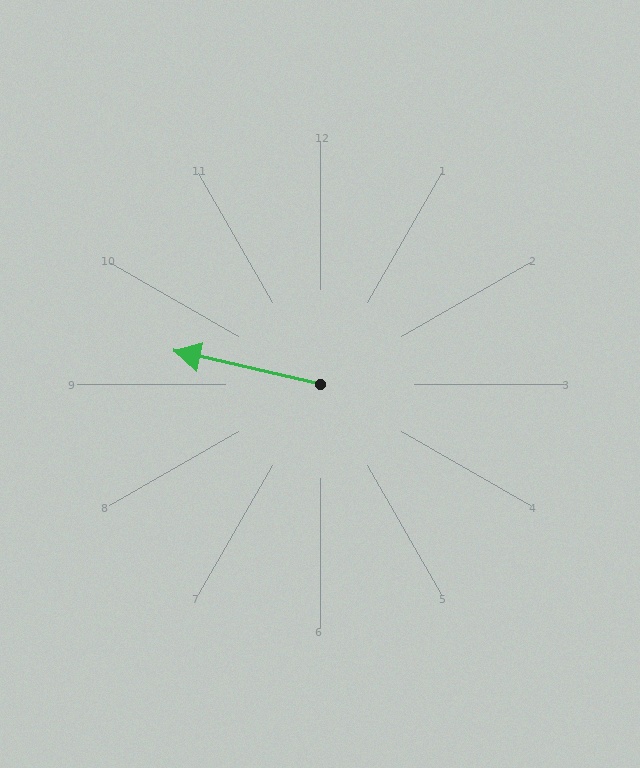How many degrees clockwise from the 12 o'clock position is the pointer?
Approximately 283 degrees.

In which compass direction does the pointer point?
West.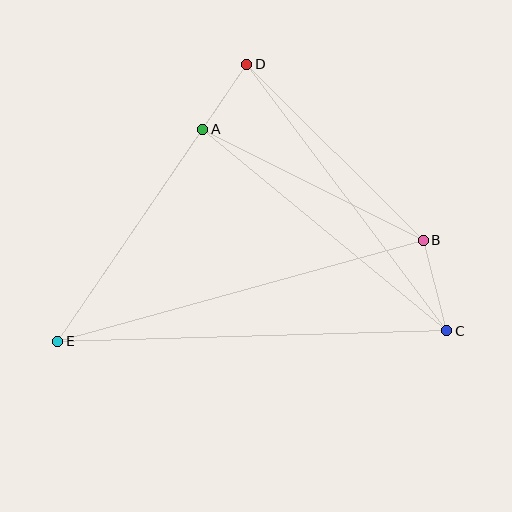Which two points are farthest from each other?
Points C and E are farthest from each other.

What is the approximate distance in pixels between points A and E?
The distance between A and E is approximately 257 pixels.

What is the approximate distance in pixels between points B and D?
The distance between B and D is approximately 249 pixels.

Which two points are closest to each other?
Points A and D are closest to each other.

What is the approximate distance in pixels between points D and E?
The distance between D and E is approximately 335 pixels.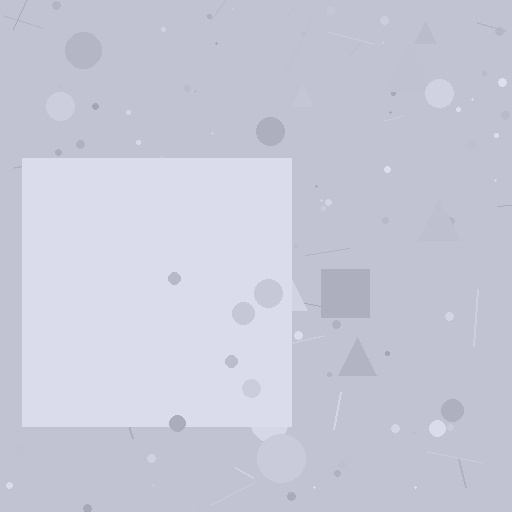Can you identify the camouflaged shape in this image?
The camouflaged shape is a square.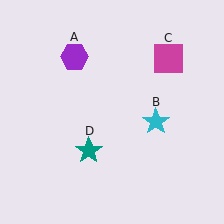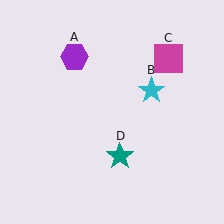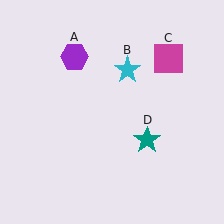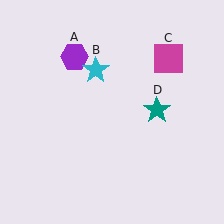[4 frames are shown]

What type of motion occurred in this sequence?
The cyan star (object B), teal star (object D) rotated counterclockwise around the center of the scene.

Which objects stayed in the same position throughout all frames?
Purple hexagon (object A) and magenta square (object C) remained stationary.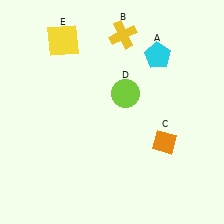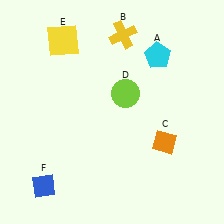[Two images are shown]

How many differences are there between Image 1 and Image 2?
There is 1 difference between the two images.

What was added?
A blue diamond (F) was added in Image 2.